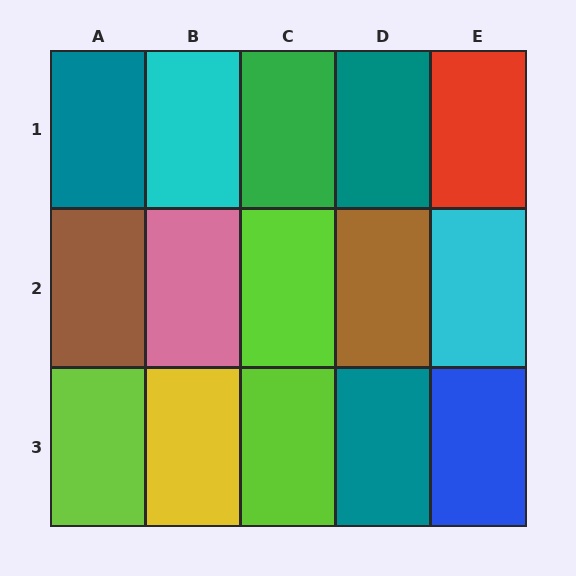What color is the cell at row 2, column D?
Brown.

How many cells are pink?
1 cell is pink.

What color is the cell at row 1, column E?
Red.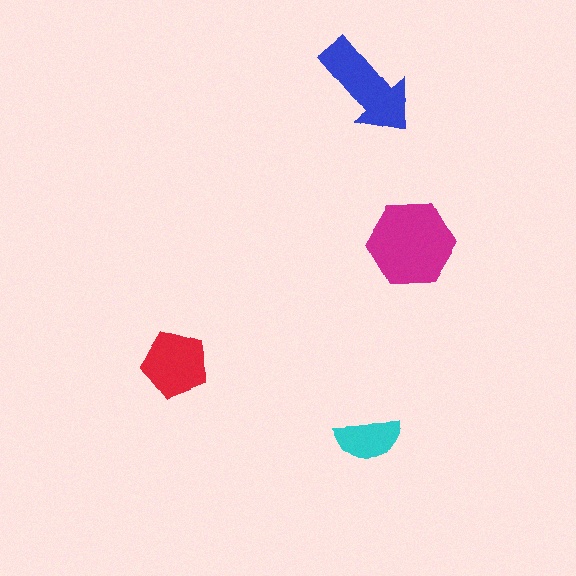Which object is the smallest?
The cyan semicircle.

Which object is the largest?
The magenta hexagon.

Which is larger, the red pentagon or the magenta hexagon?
The magenta hexagon.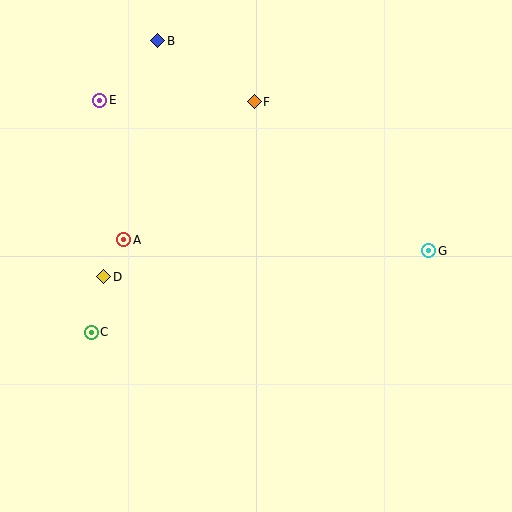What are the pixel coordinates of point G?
Point G is at (429, 251).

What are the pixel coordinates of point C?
Point C is at (91, 332).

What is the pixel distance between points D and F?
The distance between D and F is 231 pixels.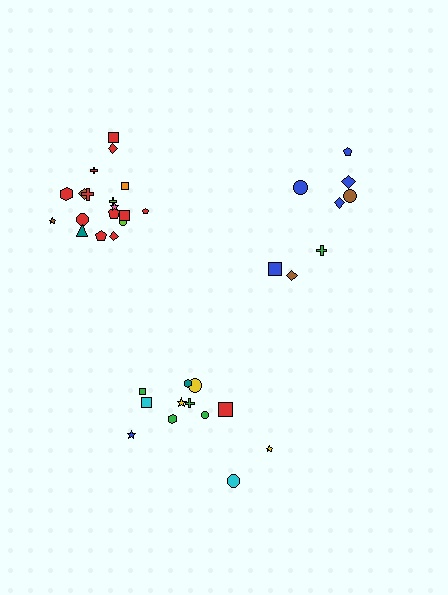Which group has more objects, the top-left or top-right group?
The top-left group.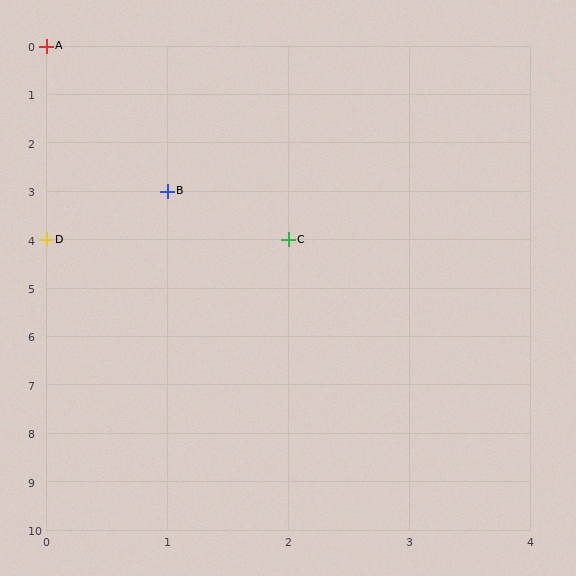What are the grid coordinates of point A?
Point A is at grid coordinates (0, 0).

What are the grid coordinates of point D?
Point D is at grid coordinates (0, 4).